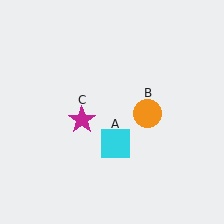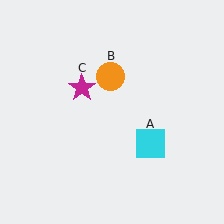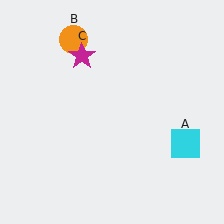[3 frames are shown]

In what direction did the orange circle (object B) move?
The orange circle (object B) moved up and to the left.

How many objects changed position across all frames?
3 objects changed position: cyan square (object A), orange circle (object B), magenta star (object C).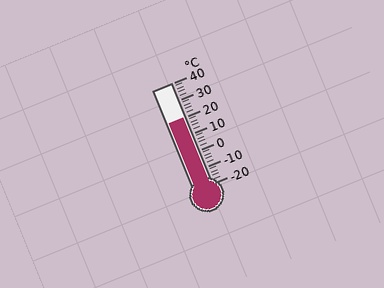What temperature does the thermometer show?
The thermometer shows approximately 20°C.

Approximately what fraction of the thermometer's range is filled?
The thermometer is filled to approximately 65% of its range.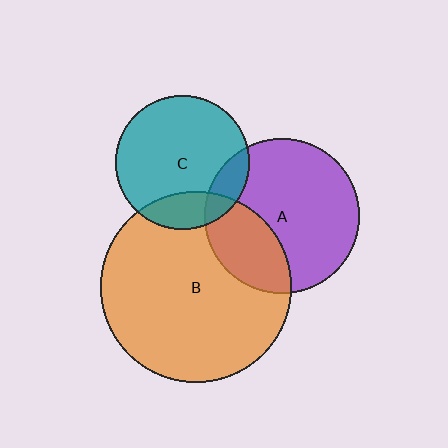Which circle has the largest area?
Circle B (orange).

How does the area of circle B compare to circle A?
Approximately 1.5 times.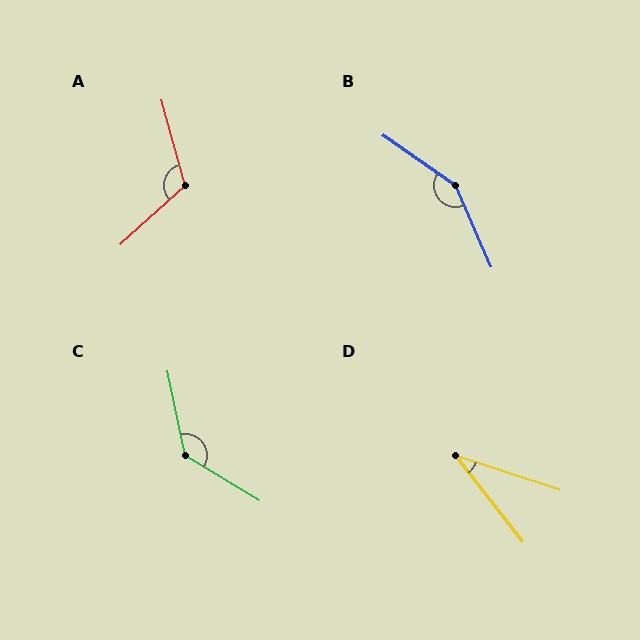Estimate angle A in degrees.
Approximately 117 degrees.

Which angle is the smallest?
D, at approximately 34 degrees.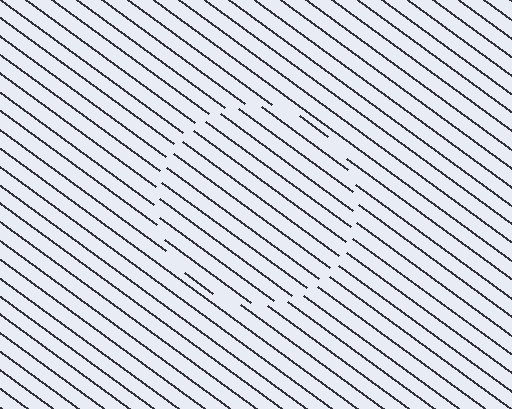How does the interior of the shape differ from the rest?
The interior of the shape contains the same grating, shifted by half a period — the contour is defined by the phase discontinuity where line-ends from the inner and outer gratings abut.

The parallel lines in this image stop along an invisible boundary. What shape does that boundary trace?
An illusory circle. The interior of the shape contains the same grating, shifted by half a period — the contour is defined by the phase discontinuity where line-ends from the inner and outer gratings abut.